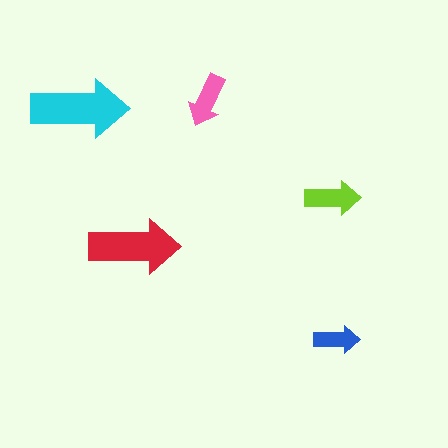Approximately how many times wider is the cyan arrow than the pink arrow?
About 2 times wider.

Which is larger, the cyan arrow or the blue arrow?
The cyan one.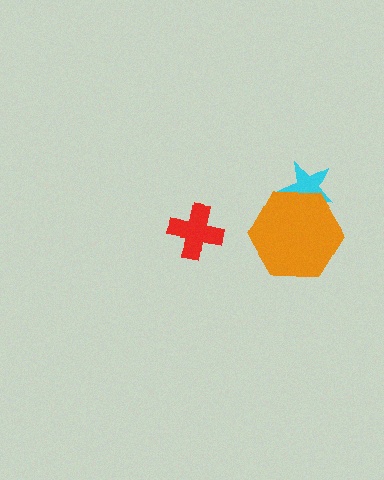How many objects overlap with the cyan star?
1 object overlaps with the cyan star.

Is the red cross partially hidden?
No, no other shape covers it.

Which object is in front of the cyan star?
The orange hexagon is in front of the cyan star.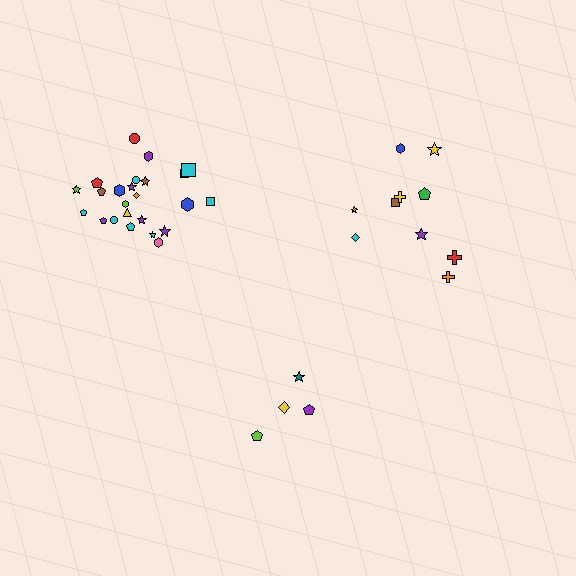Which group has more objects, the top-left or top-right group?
The top-left group.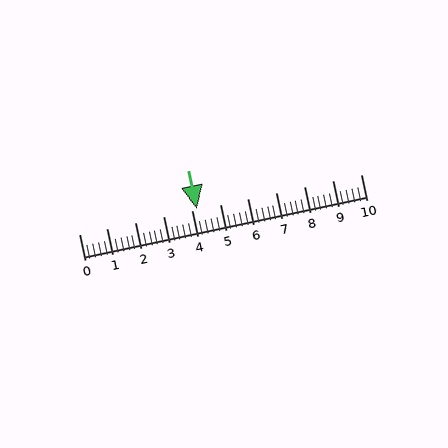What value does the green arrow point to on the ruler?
The green arrow points to approximately 4.2.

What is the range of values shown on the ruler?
The ruler shows values from 0 to 10.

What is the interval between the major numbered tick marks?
The major tick marks are spaced 1 units apart.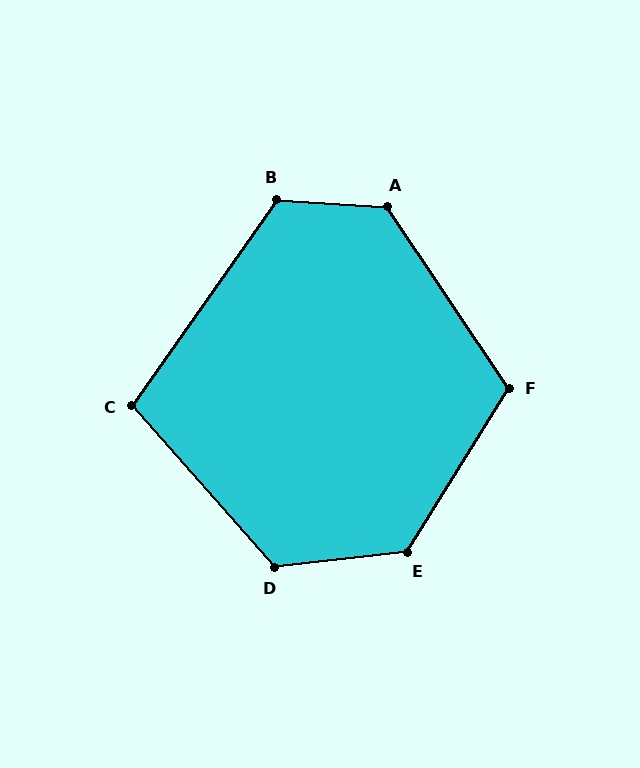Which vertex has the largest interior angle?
E, at approximately 129 degrees.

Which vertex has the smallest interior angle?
C, at approximately 104 degrees.